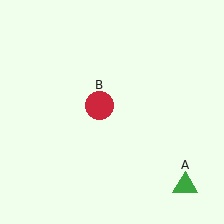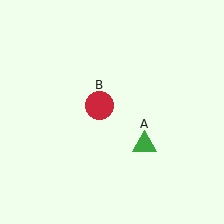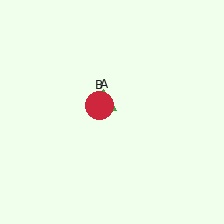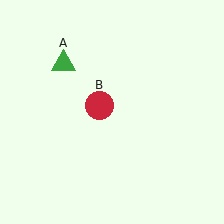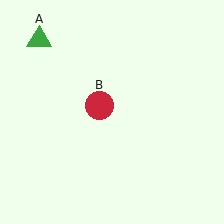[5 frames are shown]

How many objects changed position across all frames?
1 object changed position: green triangle (object A).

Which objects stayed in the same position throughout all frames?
Red circle (object B) remained stationary.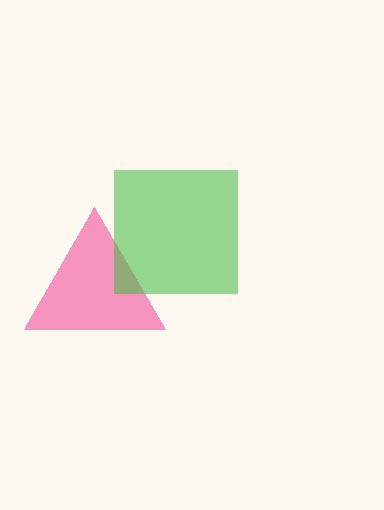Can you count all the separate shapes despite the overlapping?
Yes, there are 2 separate shapes.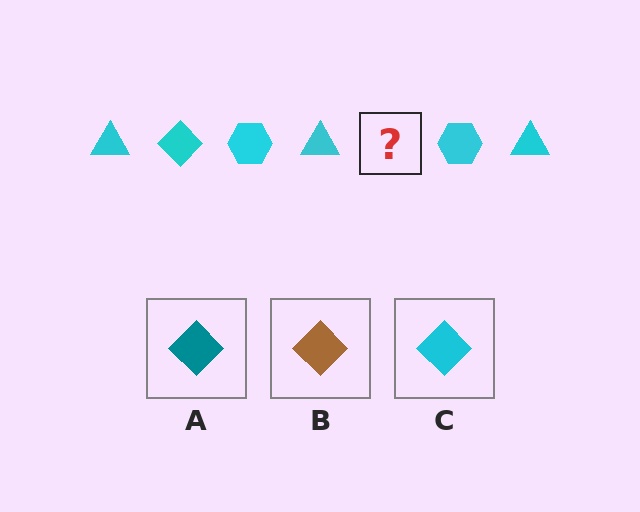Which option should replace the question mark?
Option C.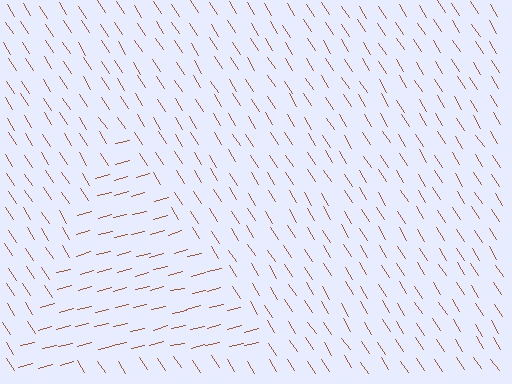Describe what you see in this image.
The image is filled with small brown line segments. A triangle region in the image has lines oriented differently from the surrounding lines, creating a visible texture boundary.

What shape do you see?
I see a triangle.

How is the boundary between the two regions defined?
The boundary is defined purely by a change in line orientation (approximately 72 degrees difference). All lines are the same color and thickness.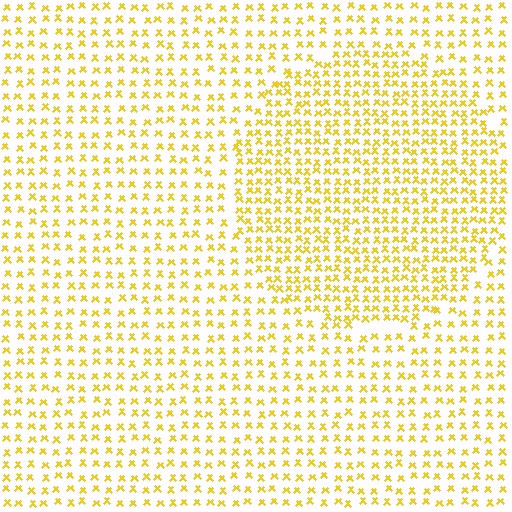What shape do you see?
I see a circle.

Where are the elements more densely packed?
The elements are more densely packed inside the circle boundary.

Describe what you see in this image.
The image contains small yellow elements arranged at two different densities. A circle-shaped region is visible where the elements are more densely packed than the surrounding area.